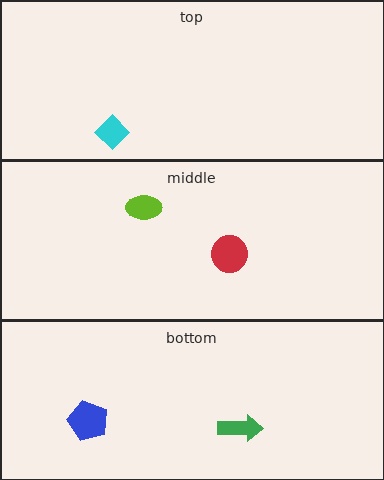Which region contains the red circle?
The middle region.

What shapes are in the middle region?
The lime ellipse, the red circle.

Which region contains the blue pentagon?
The bottom region.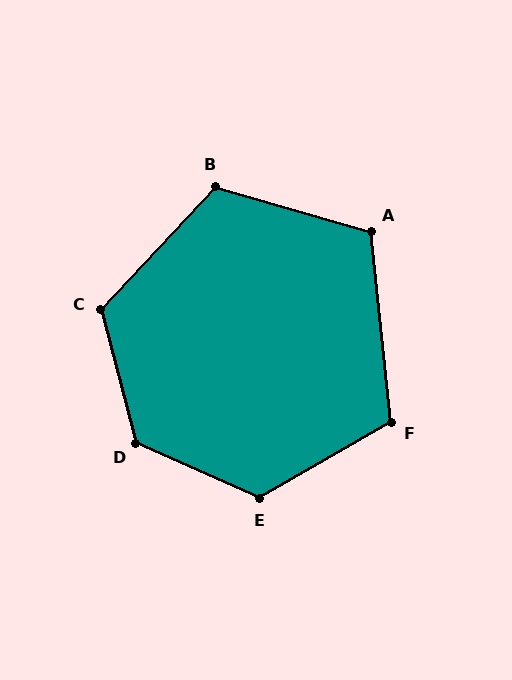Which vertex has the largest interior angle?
D, at approximately 129 degrees.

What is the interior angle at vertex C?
Approximately 122 degrees (obtuse).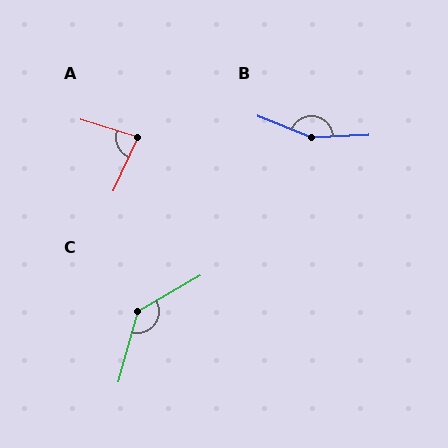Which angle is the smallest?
A, at approximately 83 degrees.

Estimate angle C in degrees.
Approximately 135 degrees.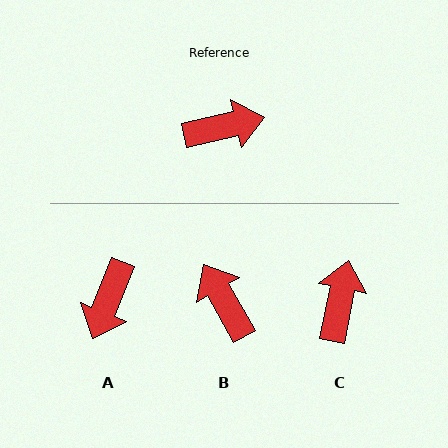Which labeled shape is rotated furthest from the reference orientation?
A, about 125 degrees away.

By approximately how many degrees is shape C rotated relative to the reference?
Approximately 66 degrees counter-clockwise.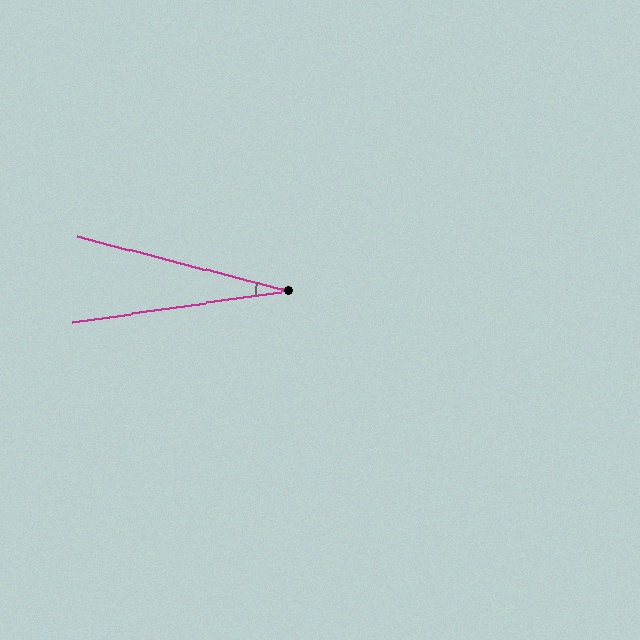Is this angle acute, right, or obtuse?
It is acute.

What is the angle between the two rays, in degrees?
Approximately 23 degrees.